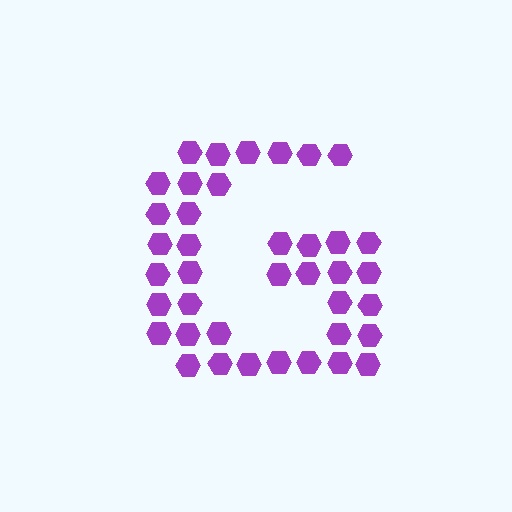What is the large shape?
The large shape is the letter G.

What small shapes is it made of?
It is made of small hexagons.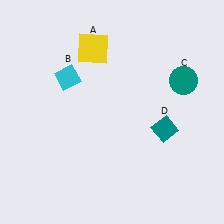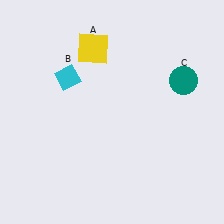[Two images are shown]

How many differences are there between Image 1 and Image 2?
There is 1 difference between the two images.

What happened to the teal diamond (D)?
The teal diamond (D) was removed in Image 2. It was in the bottom-right area of Image 1.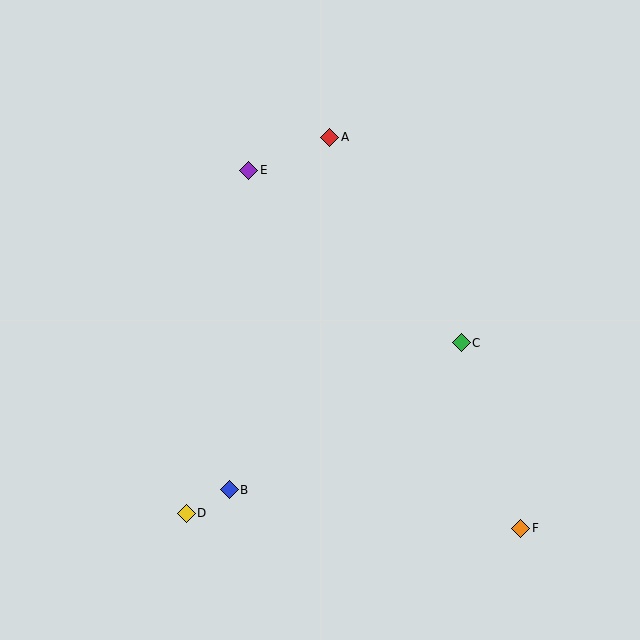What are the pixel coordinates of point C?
Point C is at (461, 343).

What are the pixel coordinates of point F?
Point F is at (521, 528).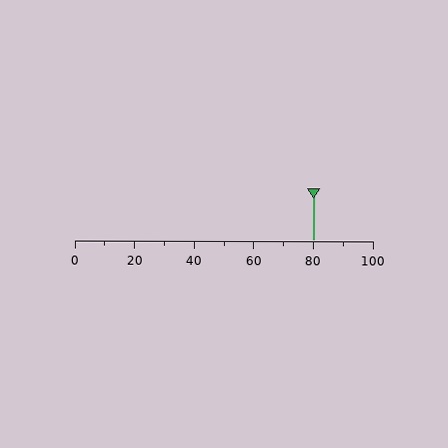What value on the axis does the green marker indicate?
The marker indicates approximately 80.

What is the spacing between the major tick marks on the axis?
The major ticks are spaced 20 apart.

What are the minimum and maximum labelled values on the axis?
The axis runs from 0 to 100.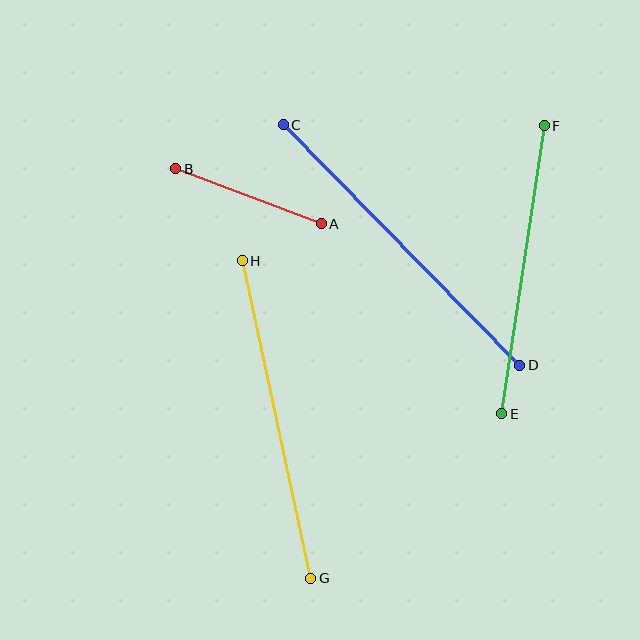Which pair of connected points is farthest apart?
Points C and D are farthest apart.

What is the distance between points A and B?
The distance is approximately 156 pixels.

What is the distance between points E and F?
The distance is approximately 291 pixels.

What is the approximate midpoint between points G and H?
The midpoint is at approximately (276, 419) pixels.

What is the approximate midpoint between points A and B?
The midpoint is at approximately (249, 196) pixels.